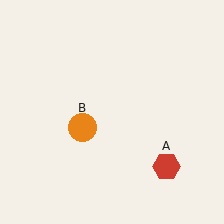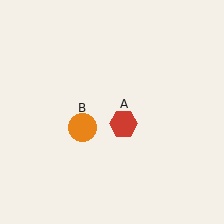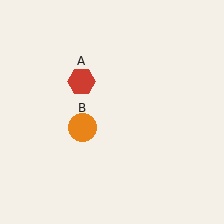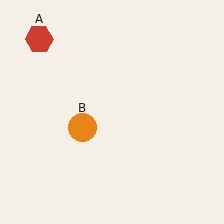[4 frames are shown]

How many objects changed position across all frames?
1 object changed position: red hexagon (object A).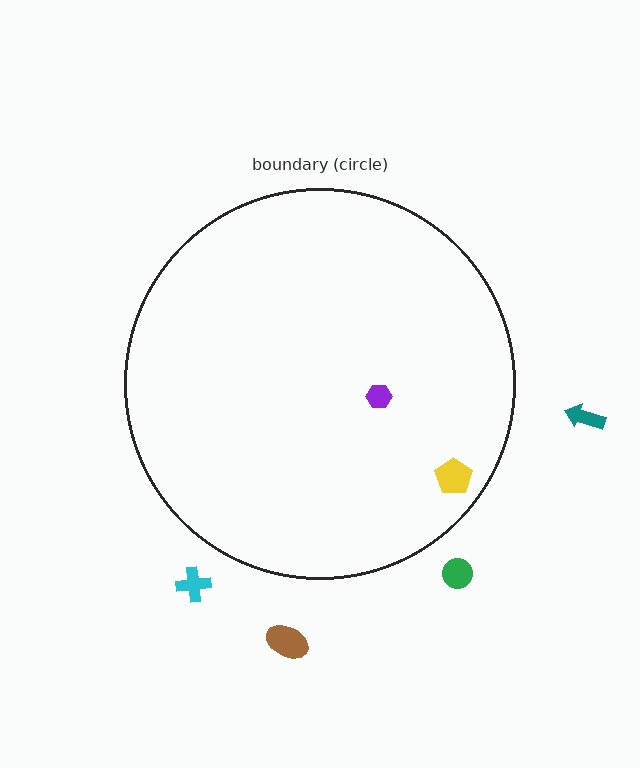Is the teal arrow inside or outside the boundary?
Outside.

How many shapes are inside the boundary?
2 inside, 4 outside.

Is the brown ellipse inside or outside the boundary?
Outside.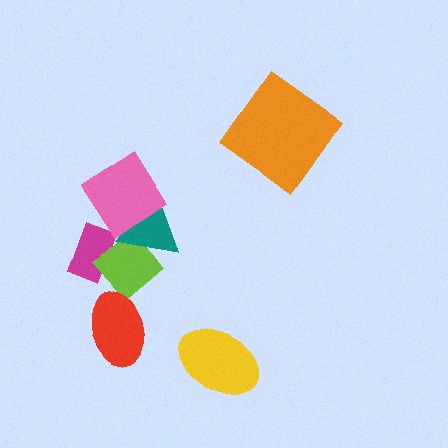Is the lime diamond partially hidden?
Yes, it is partially covered by another shape.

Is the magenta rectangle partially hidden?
Yes, it is partially covered by another shape.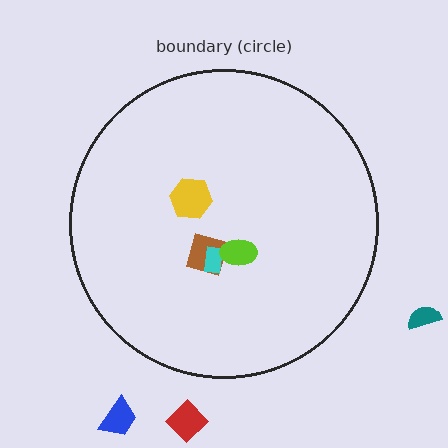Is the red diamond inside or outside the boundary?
Outside.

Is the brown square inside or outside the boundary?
Inside.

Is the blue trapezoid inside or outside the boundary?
Outside.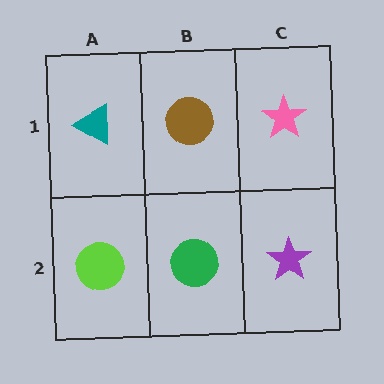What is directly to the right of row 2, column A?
A green circle.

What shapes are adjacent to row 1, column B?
A green circle (row 2, column B), a teal triangle (row 1, column A), a pink star (row 1, column C).